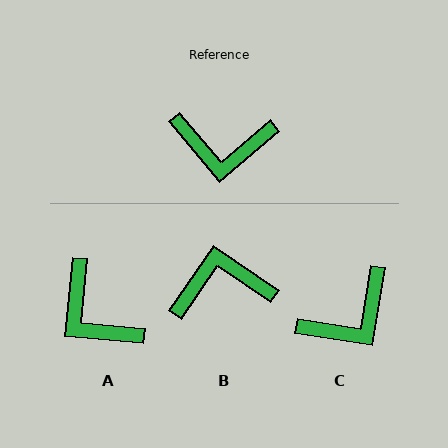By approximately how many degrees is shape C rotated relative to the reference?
Approximately 41 degrees counter-clockwise.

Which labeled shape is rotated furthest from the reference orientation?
B, about 165 degrees away.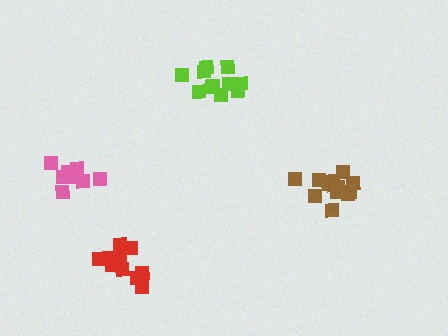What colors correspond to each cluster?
The clusters are colored: lime, brown, pink, red.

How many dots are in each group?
Group 1: 11 dots, Group 2: 14 dots, Group 3: 10 dots, Group 4: 13 dots (48 total).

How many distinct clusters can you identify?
There are 4 distinct clusters.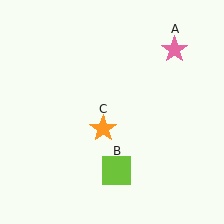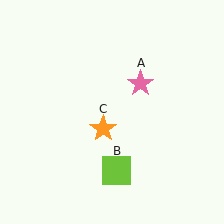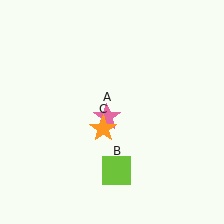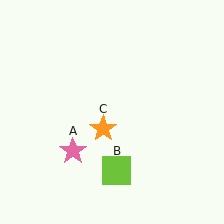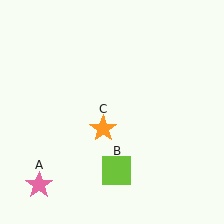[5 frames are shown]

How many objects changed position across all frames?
1 object changed position: pink star (object A).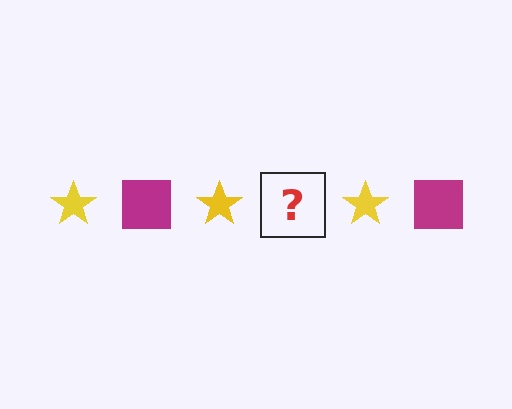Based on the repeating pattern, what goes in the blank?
The blank should be a magenta square.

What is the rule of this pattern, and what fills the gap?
The rule is that the pattern alternates between yellow star and magenta square. The gap should be filled with a magenta square.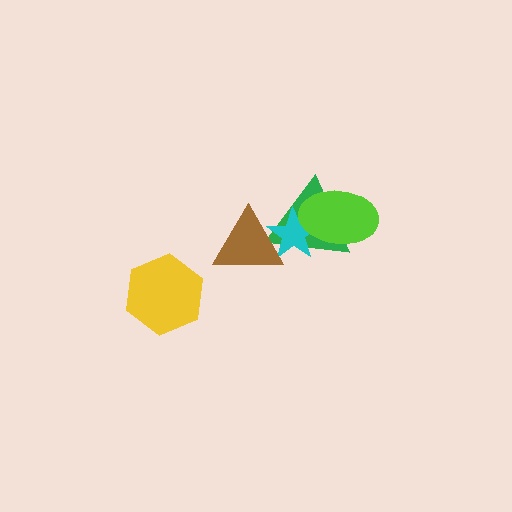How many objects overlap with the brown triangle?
2 objects overlap with the brown triangle.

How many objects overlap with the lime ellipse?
2 objects overlap with the lime ellipse.